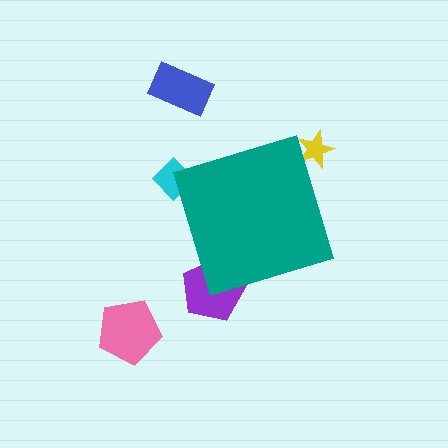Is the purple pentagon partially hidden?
Yes, the purple pentagon is partially hidden behind the teal diamond.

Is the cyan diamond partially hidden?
Yes, the cyan diamond is partially hidden behind the teal diamond.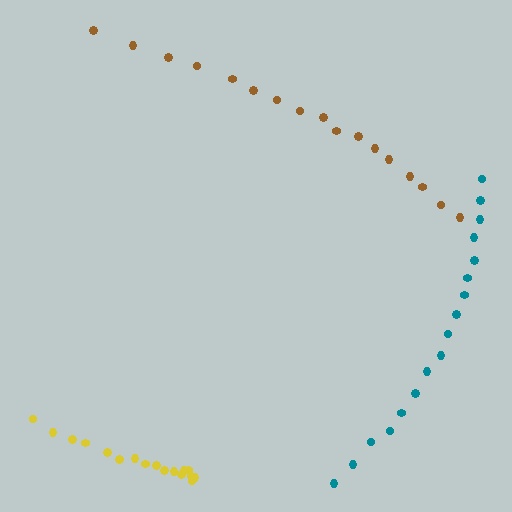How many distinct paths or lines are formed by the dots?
There are 3 distinct paths.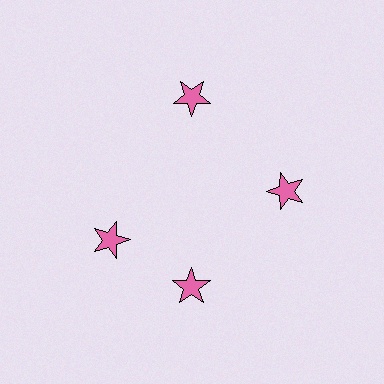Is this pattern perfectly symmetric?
No. The 4 pink stars are arranged in a ring, but one element near the 9 o'clock position is rotated out of alignment along the ring, breaking the 4-fold rotational symmetry.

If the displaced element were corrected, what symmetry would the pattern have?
It would have 4-fold rotational symmetry — the pattern would map onto itself every 90 degrees.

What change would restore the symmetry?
The symmetry would be restored by rotating it back into even spacing with its neighbors so that all 4 stars sit at equal angles and equal distance from the center.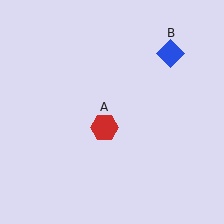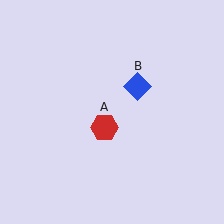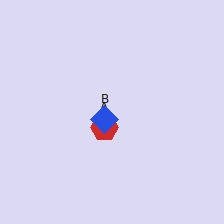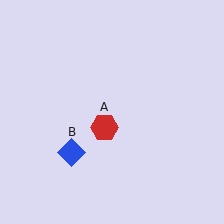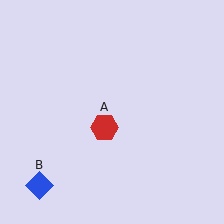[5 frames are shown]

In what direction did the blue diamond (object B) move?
The blue diamond (object B) moved down and to the left.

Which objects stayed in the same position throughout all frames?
Red hexagon (object A) remained stationary.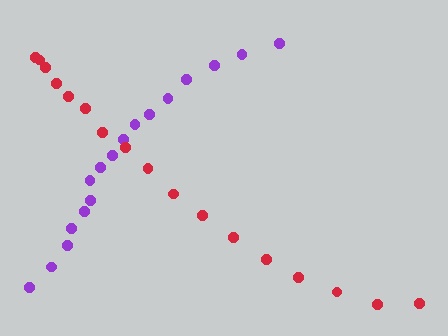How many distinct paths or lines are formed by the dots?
There are 2 distinct paths.